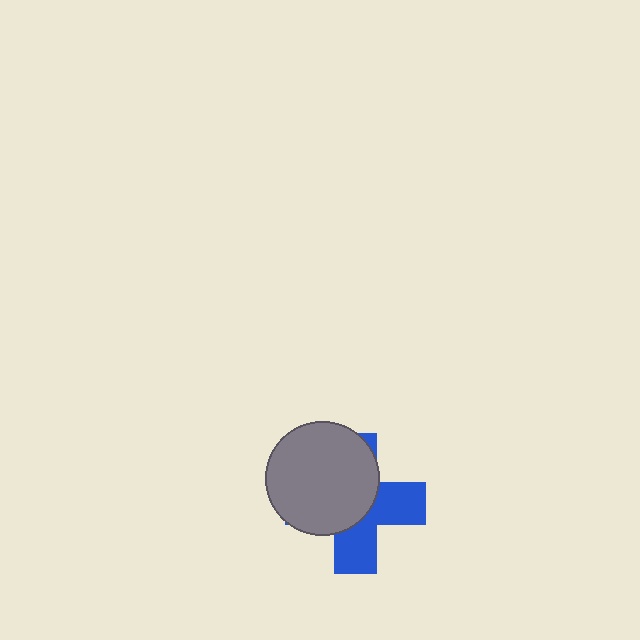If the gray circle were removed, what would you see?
You would see the complete blue cross.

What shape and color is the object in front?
The object in front is a gray circle.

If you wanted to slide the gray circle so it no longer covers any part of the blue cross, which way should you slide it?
Slide it toward the upper-left — that is the most direct way to separate the two shapes.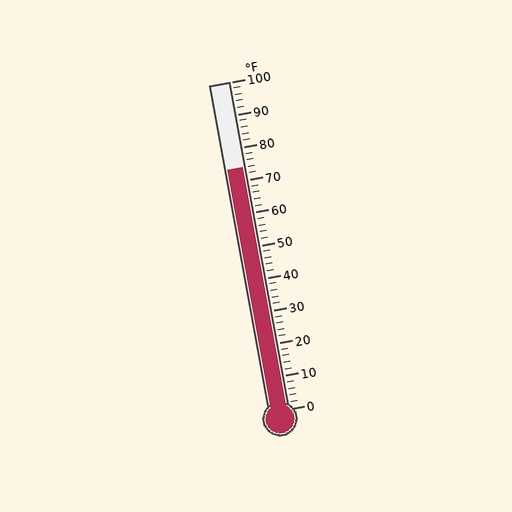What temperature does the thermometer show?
The thermometer shows approximately 74°F.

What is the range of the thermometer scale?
The thermometer scale ranges from 0°F to 100°F.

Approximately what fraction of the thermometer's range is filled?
The thermometer is filled to approximately 75% of its range.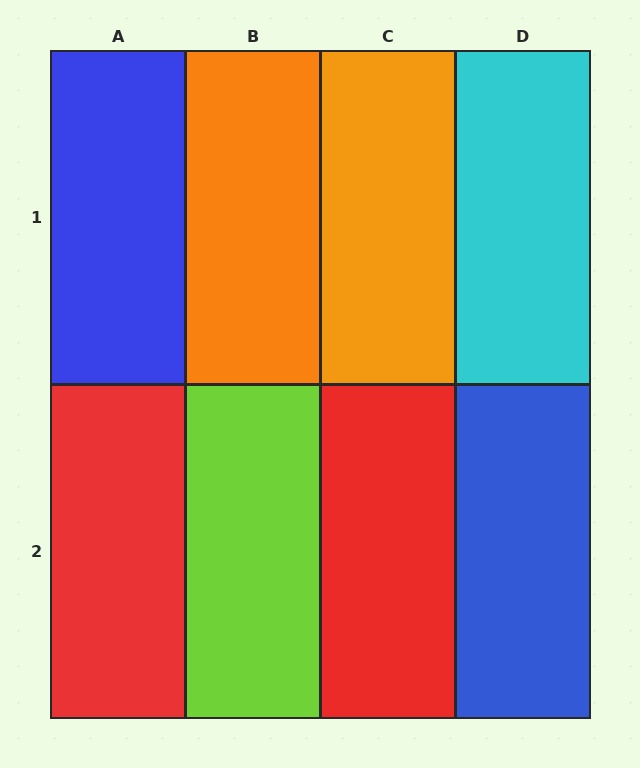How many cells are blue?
2 cells are blue.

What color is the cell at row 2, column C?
Red.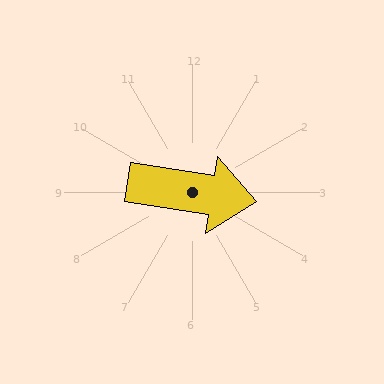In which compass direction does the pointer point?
East.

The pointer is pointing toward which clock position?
Roughly 3 o'clock.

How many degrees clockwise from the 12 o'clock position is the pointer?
Approximately 99 degrees.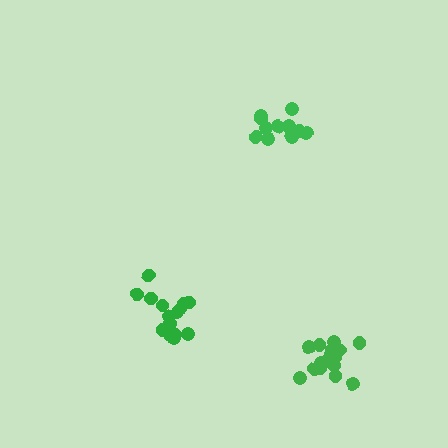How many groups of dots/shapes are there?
There are 3 groups.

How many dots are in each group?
Group 1: 17 dots, Group 2: 17 dots, Group 3: 13 dots (47 total).